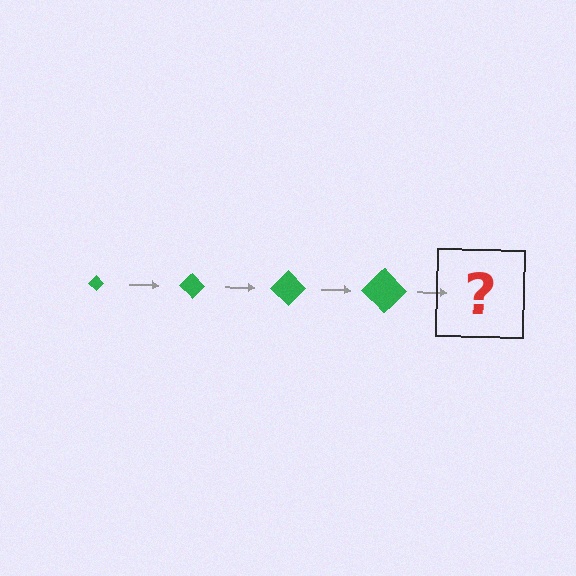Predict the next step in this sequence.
The next step is a green diamond, larger than the previous one.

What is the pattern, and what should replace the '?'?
The pattern is that the diamond gets progressively larger each step. The '?' should be a green diamond, larger than the previous one.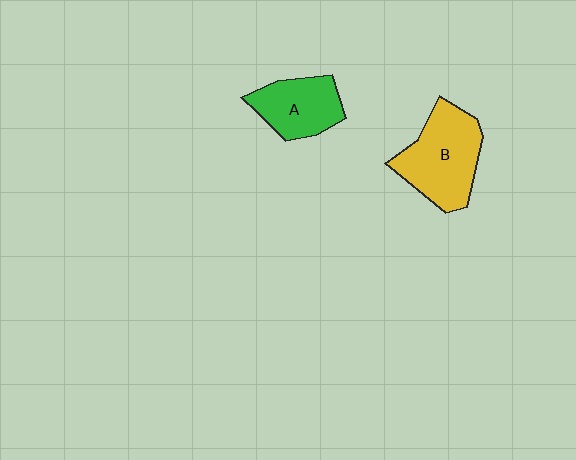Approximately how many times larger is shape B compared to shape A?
Approximately 1.4 times.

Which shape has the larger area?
Shape B (yellow).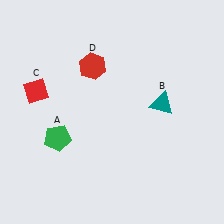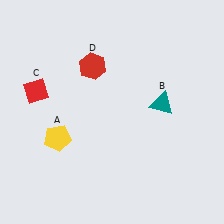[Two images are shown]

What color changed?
The pentagon (A) changed from green in Image 1 to yellow in Image 2.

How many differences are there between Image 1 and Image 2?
There is 1 difference between the two images.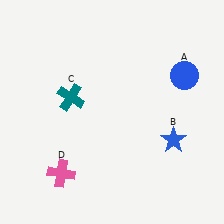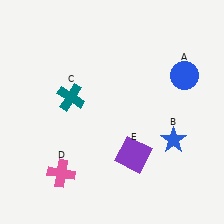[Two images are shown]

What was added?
A purple square (E) was added in Image 2.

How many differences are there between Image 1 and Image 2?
There is 1 difference between the two images.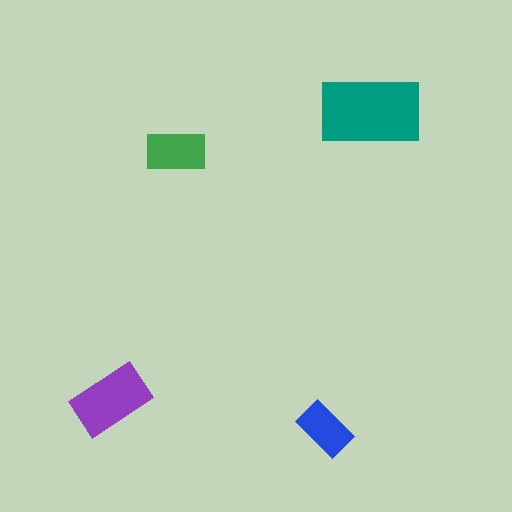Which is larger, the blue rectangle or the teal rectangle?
The teal one.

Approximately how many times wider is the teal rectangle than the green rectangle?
About 1.5 times wider.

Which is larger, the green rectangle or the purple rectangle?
The purple one.